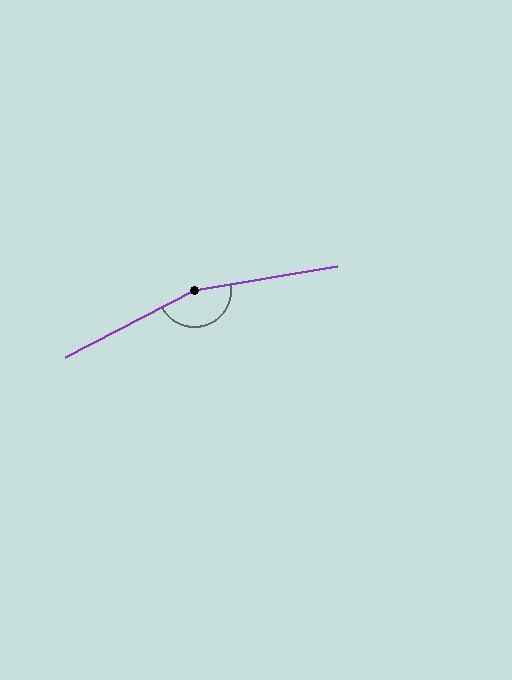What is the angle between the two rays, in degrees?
Approximately 163 degrees.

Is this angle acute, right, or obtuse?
It is obtuse.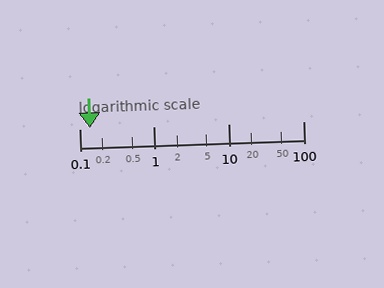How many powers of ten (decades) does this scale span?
The scale spans 3 decades, from 0.1 to 100.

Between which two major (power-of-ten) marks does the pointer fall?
The pointer is between 0.1 and 1.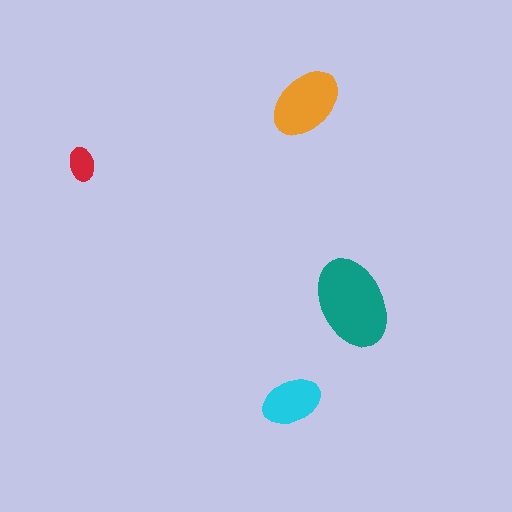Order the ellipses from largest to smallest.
the teal one, the orange one, the cyan one, the red one.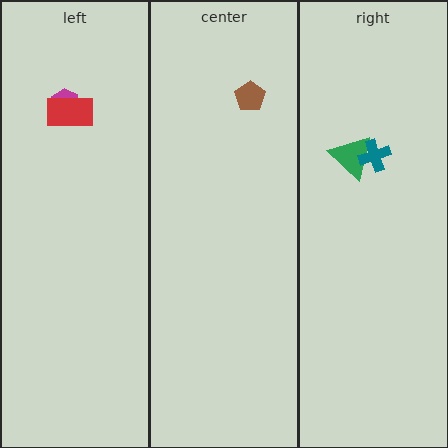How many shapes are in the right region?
2.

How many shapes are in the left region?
2.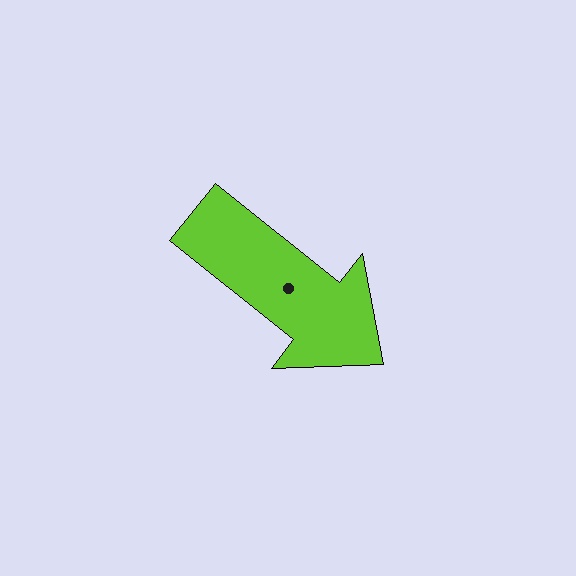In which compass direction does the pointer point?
Southeast.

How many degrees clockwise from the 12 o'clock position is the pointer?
Approximately 129 degrees.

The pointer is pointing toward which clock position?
Roughly 4 o'clock.